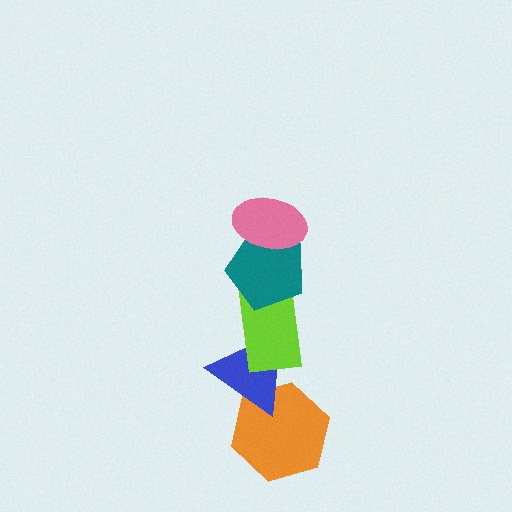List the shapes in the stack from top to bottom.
From top to bottom: the pink ellipse, the teal pentagon, the lime rectangle, the blue triangle, the orange hexagon.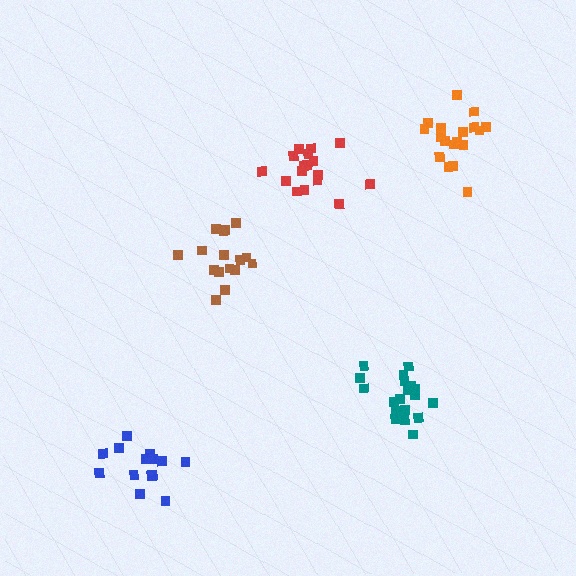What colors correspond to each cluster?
The clusters are colored: orange, red, brown, blue, teal.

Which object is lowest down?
The blue cluster is bottommost.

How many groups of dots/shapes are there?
There are 5 groups.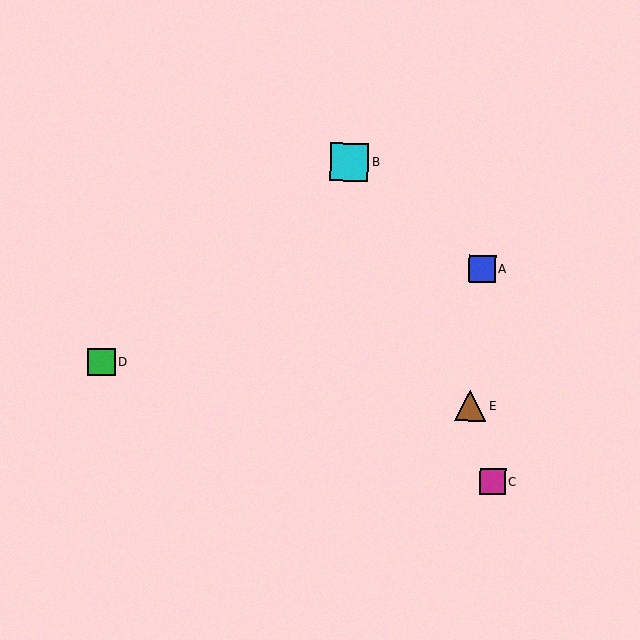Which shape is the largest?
The cyan square (labeled B) is the largest.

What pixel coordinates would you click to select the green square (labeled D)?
Click at (101, 362) to select the green square D.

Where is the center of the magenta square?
The center of the magenta square is at (493, 481).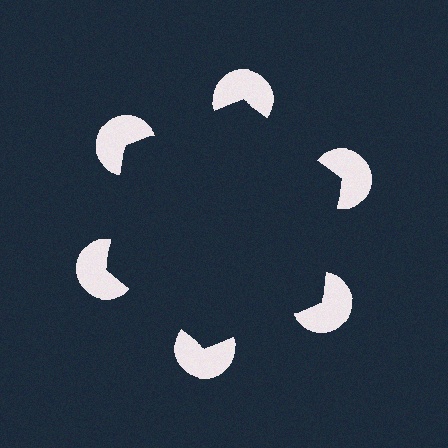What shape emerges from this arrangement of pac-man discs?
An illusory hexagon — its edges are inferred from the aligned wedge cuts in the pac-man discs, not physically drawn.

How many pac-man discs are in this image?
There are 6 — one at each vertex of the illusory hexagon.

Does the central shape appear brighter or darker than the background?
It typically appears slightly darker than the background, even though no actual brightness change is drawn.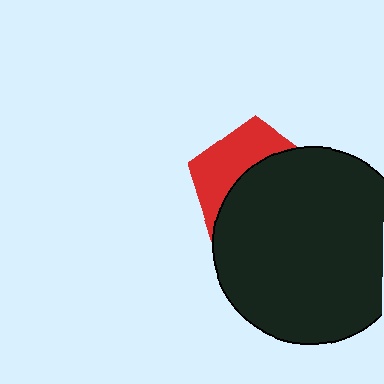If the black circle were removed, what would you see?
You would see the complete red pentagon.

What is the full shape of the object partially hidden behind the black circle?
The partially hidden object is a red pentagon.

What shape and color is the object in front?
The object in front is a black circle.